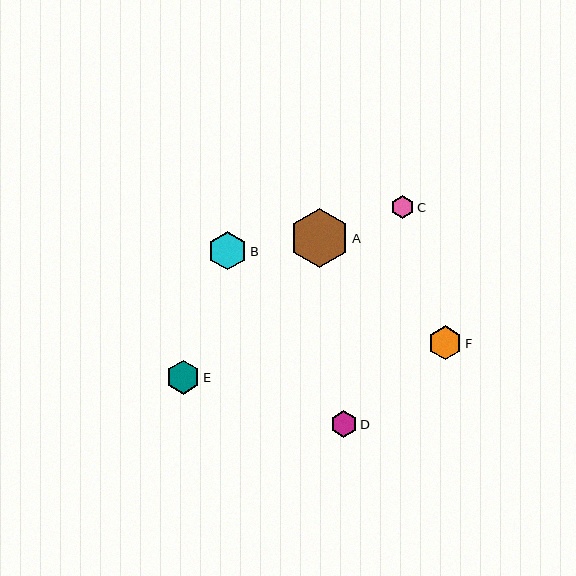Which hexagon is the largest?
Hexagon A is the largest with a size of approximately 59 pixels.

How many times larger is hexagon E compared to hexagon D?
Hexagon E is approximately 1.3 times the size of hexagon D.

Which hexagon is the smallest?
Hexagon C is the smallest with a size of approximately 23 pixels.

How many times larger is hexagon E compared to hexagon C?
Hexagon E is approximately 1.4 times the size of hexagon C.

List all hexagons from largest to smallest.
From largest to smallest: A, B, F, E, D, C.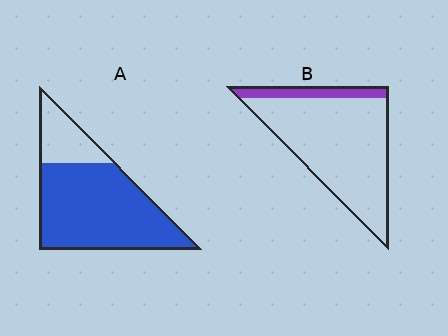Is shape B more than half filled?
No.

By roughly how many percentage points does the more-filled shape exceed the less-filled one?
By roughly 65 percentage points (A over B).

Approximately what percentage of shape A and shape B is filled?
A is approximately 80% and B is approximately 15%.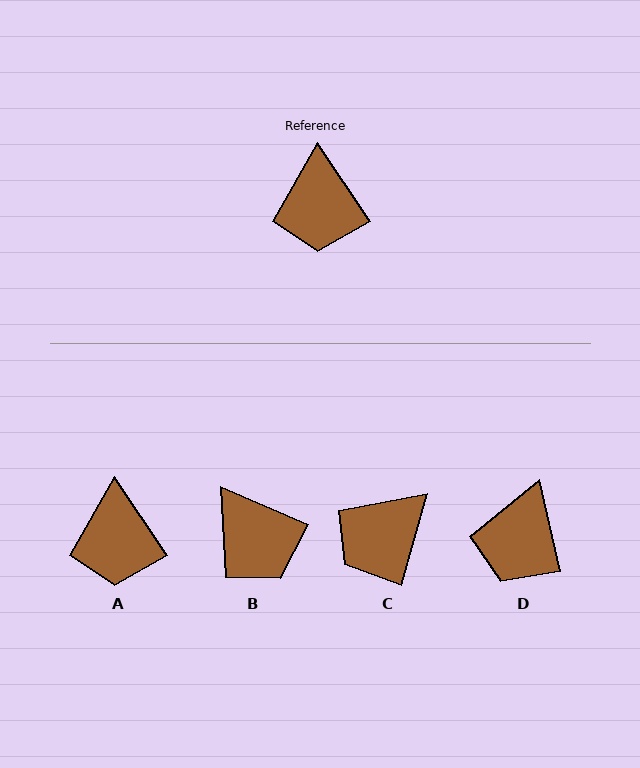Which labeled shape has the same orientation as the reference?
A.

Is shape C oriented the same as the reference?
No, it is off by about 50 degrees.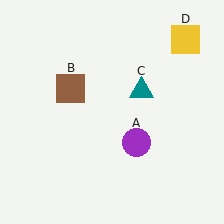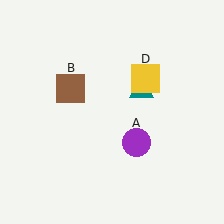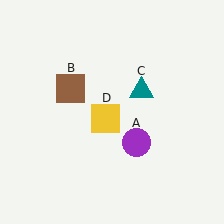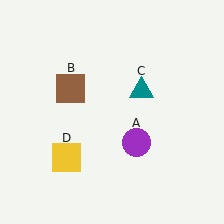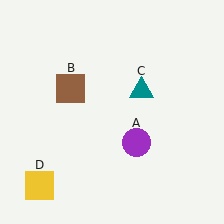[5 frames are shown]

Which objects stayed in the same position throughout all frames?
Purple circle (object A) and brown square (object B) and teal triangle (object C) remained stationary.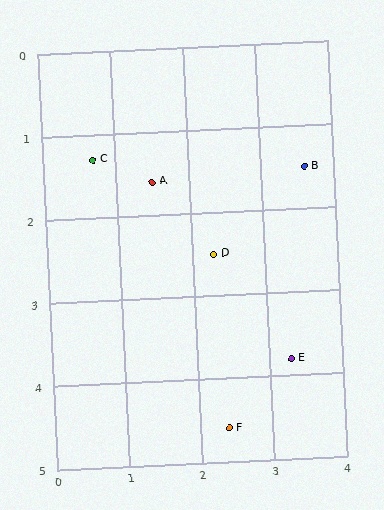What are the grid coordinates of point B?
Point B is at approximately (3.6, 1.5).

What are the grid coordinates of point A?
Point A is at approximately (1.5, 1.6).